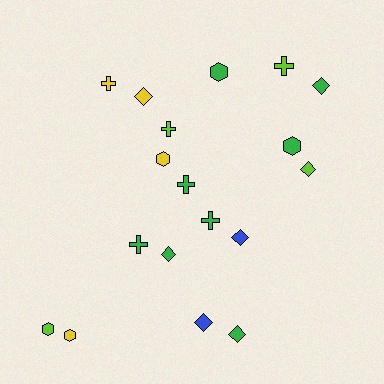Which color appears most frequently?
Green, with 8 objects.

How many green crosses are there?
There are 3 green crosses.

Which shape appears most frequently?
Diamond, with 7 objects.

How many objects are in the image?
There are 18 objects.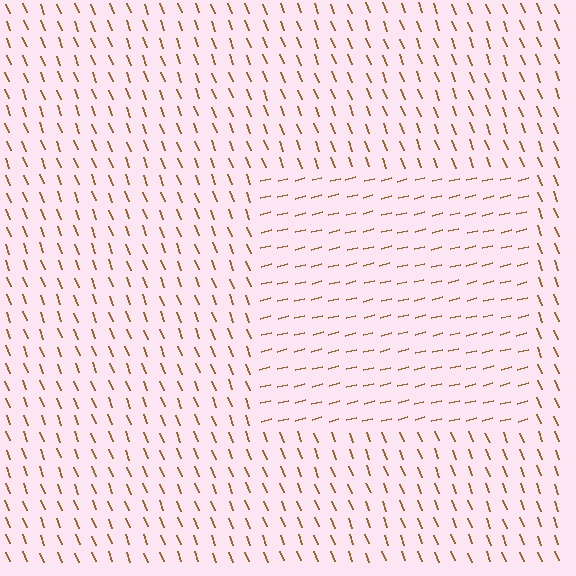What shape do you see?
I see a rectangle.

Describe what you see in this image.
The image is filled with small brown line segments. A rectangle region in the image has lines oriented differently from the surrounding lines, creating a visible texture boundary.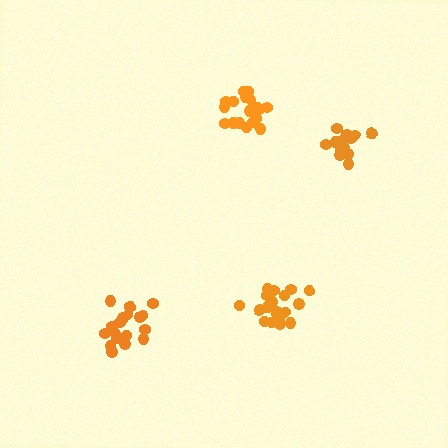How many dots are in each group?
Group 1: 18 dots, Group 2: 19 dots, Group 3: 15 dots, Group 4: 19 dots (71 total).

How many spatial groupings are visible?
There are 4 spatial groupings.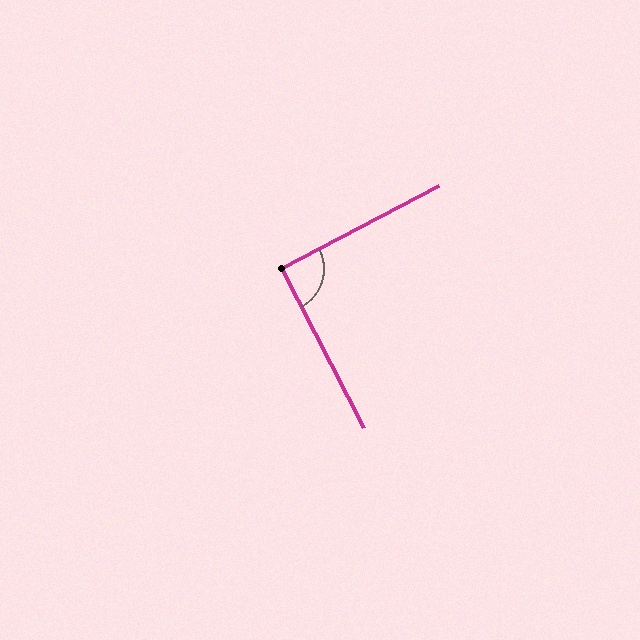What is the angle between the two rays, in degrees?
Approximately 90 degrees.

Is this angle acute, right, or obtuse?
It is approximately a right angle.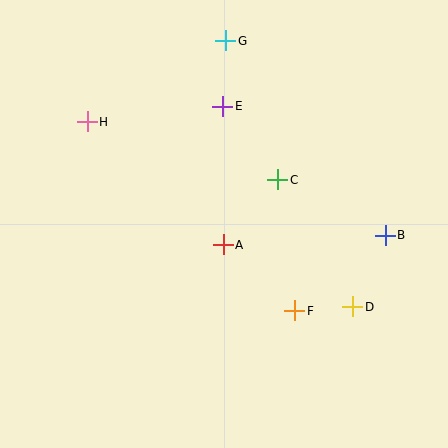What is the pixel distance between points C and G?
The distance between C and G is 149 pixels.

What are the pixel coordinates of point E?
Point E is at (223, 106).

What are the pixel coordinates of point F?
Point F is at (295, 311).